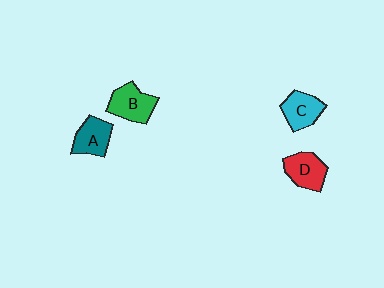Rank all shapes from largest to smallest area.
From largest to smallest: B (green), D (red), C (cyan), A (teal).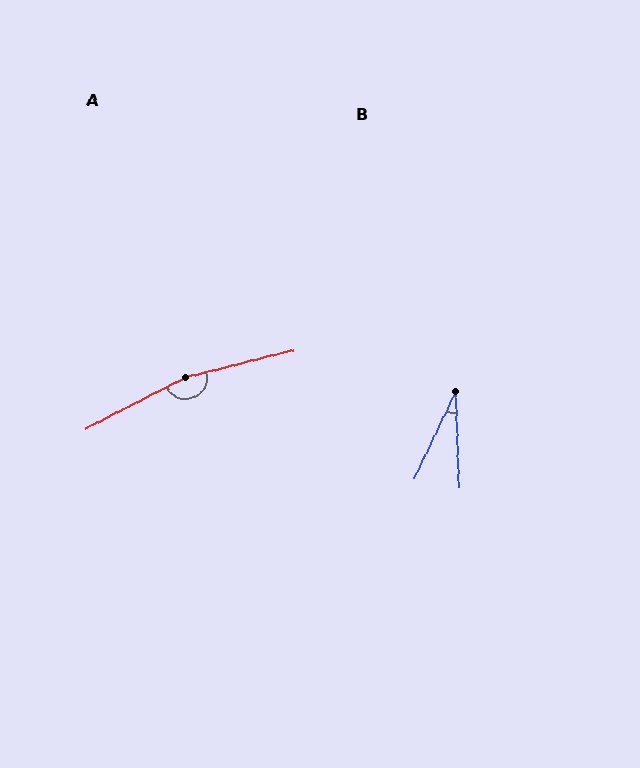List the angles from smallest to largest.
B (27°), A (167°).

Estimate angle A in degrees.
Approximately 167 degrees.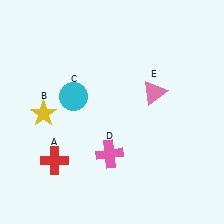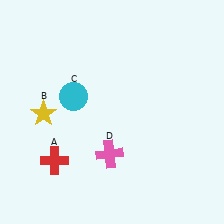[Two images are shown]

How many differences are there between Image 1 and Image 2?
There is 1 difference between the two images.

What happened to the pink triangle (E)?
The pink triangle (E) was removed in Image 2. It was in the top-right area of Image 1.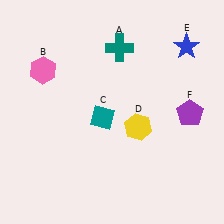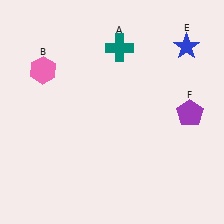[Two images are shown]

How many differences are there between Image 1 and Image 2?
There are 2 differences between the two images.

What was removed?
The yellow hexagon (D), the teal diamond (C) were removed in Image 2.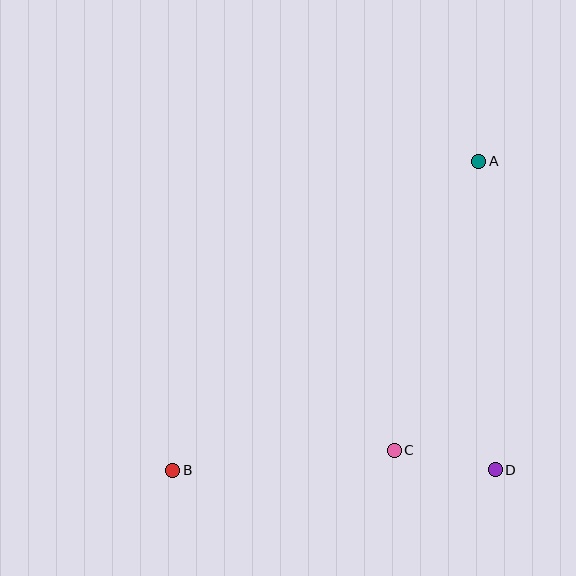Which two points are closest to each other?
Points C and D are closest to each other.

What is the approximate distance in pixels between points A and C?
The distance between A and C is approximately 301 pixels.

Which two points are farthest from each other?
Points A and B are farthest from each other.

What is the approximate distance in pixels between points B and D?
The distance between B and D is approximately 322 pixels.